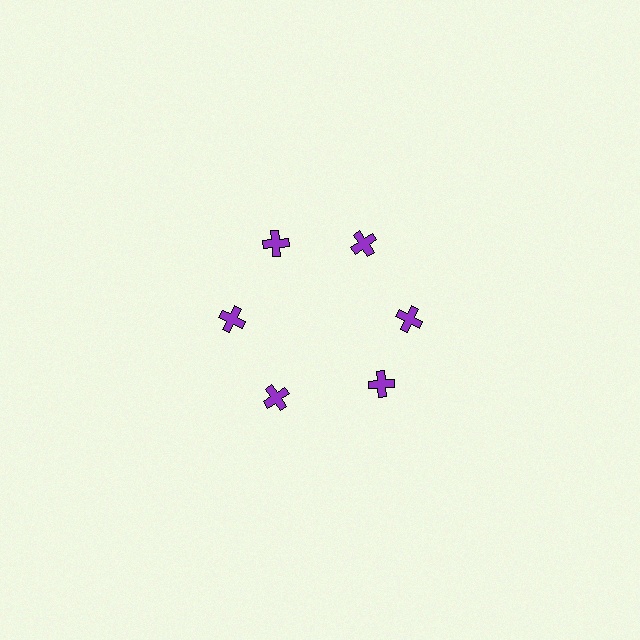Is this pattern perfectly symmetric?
No. The 6 purple crosses are arranged in a ring, but one element near the 5 o'clock position is rotated out of alignment along the ring, breaking the 6-fold rotational symmetry.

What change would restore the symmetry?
The symmetry would be restored by rotating it back into even spacing with its neighbors so that all 6 crosses sit at equal angles and equal distance from the center.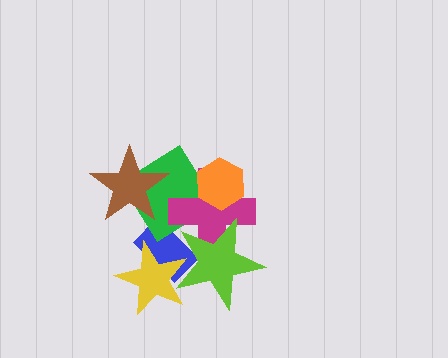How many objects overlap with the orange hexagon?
2 objects overlap with the orange hexagon.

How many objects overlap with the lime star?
4 objects overlap with the lime star.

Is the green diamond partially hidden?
Yes, it is partially covered by another shape.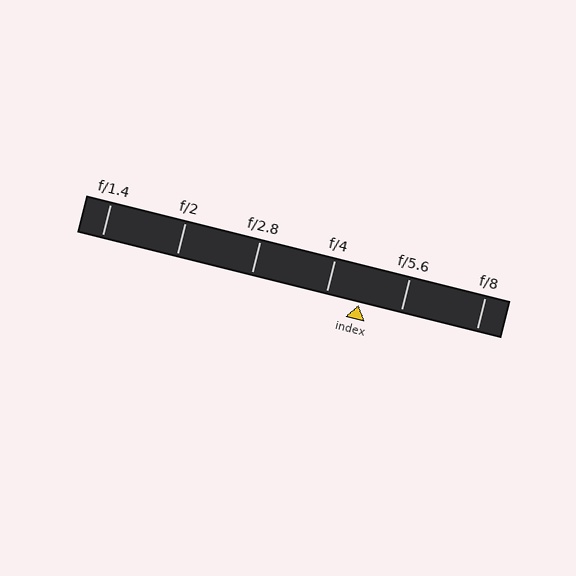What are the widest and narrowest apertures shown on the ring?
The widest aperture shown is f/1.4 and the narrowest is f/8.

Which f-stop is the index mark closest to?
The index mark is closest to f/4.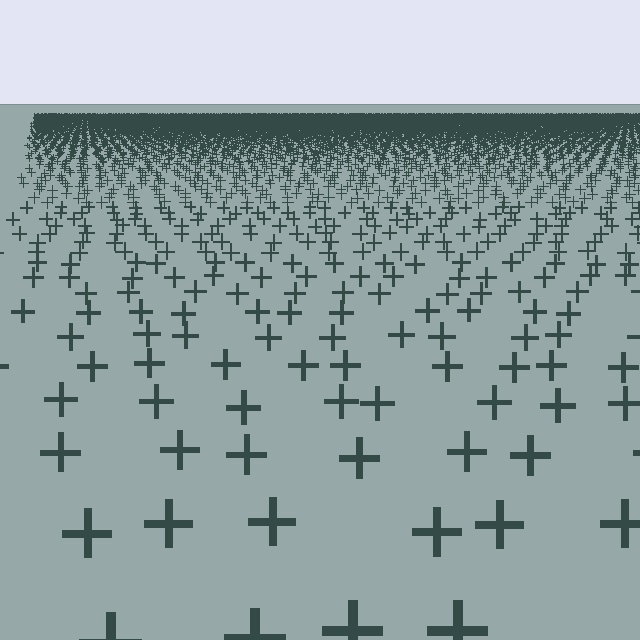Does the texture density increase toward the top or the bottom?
Density increases toward the top.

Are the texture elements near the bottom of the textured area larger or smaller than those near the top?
Larger. Near the bottom, elements are closer to the viewer and appear at a bigger on-screen size.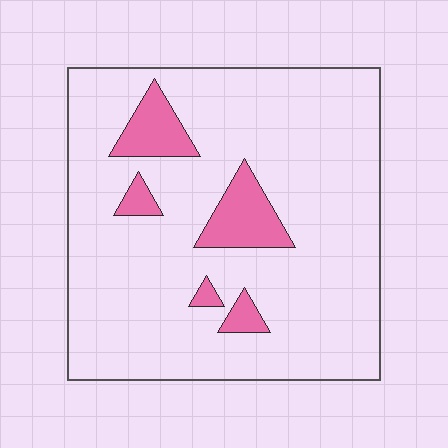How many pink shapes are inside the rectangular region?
5.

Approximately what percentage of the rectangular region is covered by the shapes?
Approximately 10%.